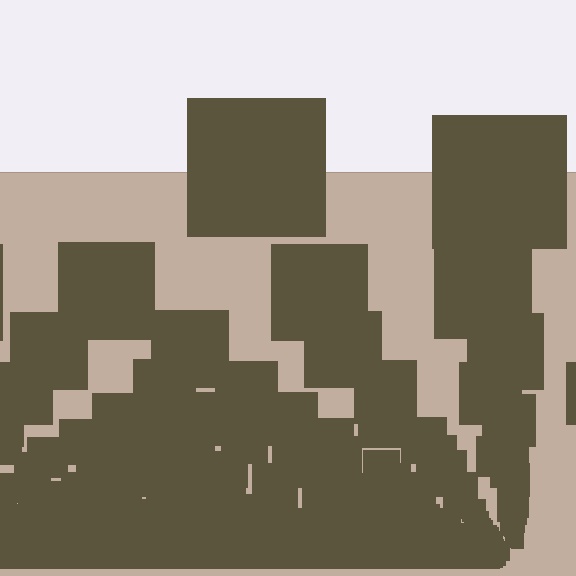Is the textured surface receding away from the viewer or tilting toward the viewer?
The surface appears to tilt toward the viewer. Texture elements get larger and sparser toward the top.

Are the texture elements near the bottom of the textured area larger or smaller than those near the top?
Smaller. The gradient is inverted — elements near the bottom are smaller and denser.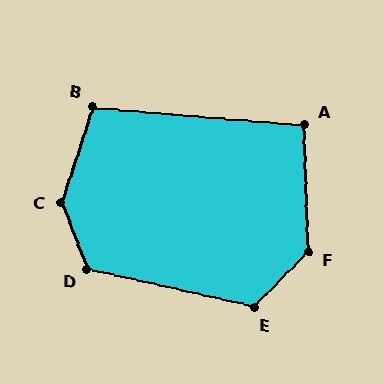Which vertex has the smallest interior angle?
A, at approximately 97 degrees.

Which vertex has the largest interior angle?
C, at approximately 142 degrees.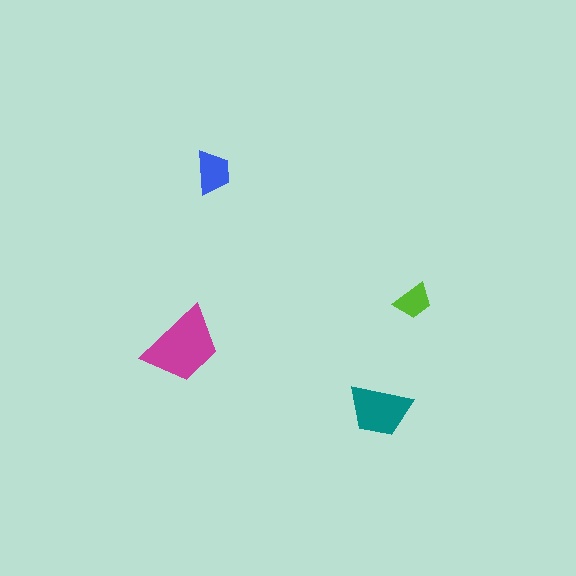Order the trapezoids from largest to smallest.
the magenta one, the teal one, the blue one, the lime one.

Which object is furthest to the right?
The lime trapezoid is rightmost.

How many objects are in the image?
There are 4 objects in the image.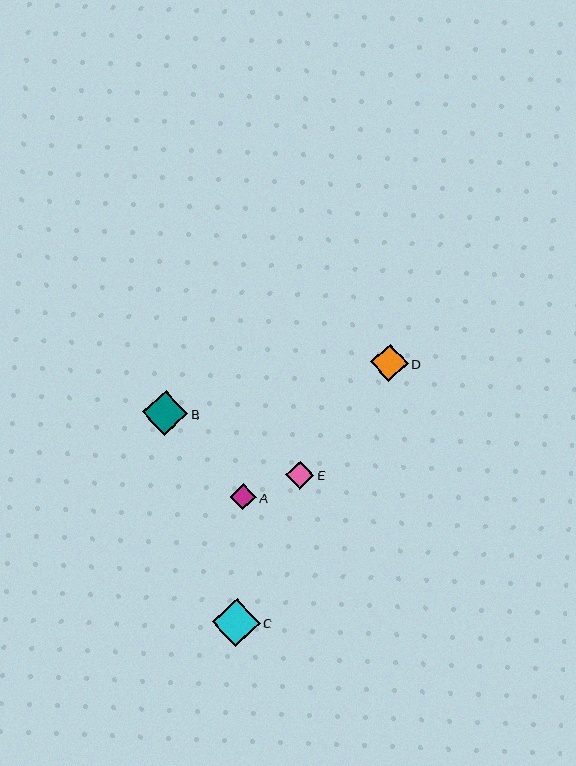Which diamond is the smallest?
Diamond A is the smallest with a size of approximately 26 pixels.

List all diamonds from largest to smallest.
From largest to smallest: C, B, D, E, A.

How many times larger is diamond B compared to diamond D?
Diamond B is approximately 1.2 times the size of diamond D.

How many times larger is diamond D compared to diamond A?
Diamond D is approximately 1.4 times the size of diamond A.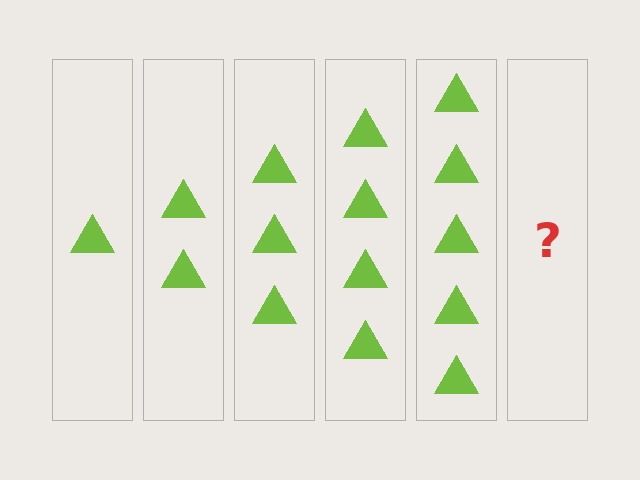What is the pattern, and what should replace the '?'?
The pattern is that each step adds one more triangle. The '?' should be 6 triangles.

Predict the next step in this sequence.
The next step is 6 triangles.